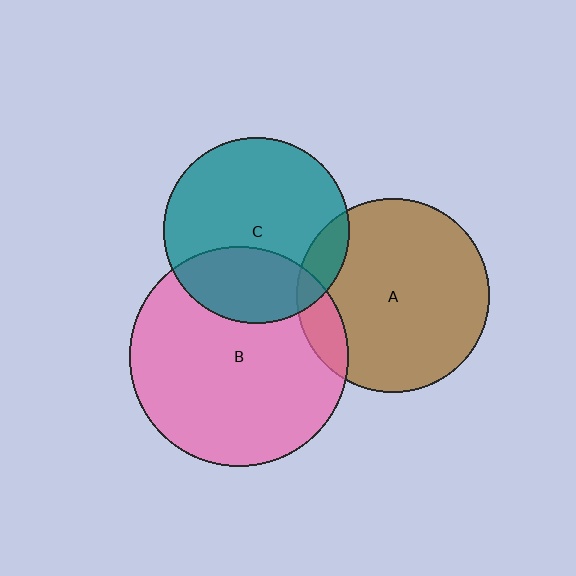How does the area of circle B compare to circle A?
Approximately 1.3 times.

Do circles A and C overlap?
Yes.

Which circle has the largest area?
Circle B (pink).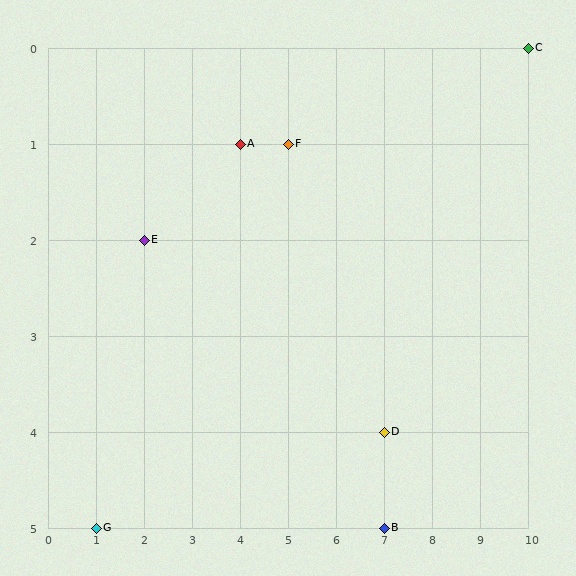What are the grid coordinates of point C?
Point C is at grid coordinates (10, 0).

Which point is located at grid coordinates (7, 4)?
Point D is at (7, 4).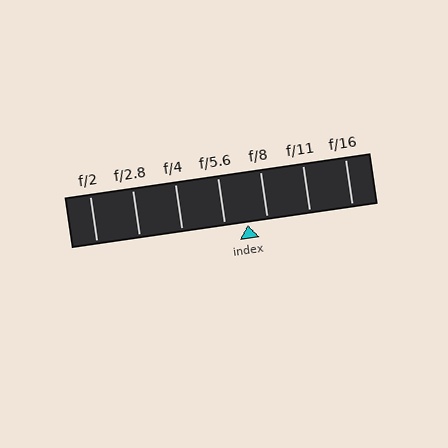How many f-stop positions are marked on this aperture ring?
There are 7 f-stop positions marked.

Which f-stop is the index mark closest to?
The index mark is closest to f/8.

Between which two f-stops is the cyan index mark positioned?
The index mark is between f/5.6 and f/8.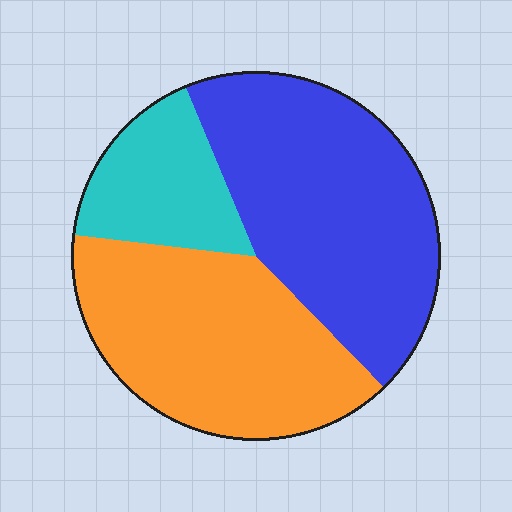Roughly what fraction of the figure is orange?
Orange covers about 40% of the figure.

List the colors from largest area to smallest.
From largest to smallest: blue, orange, cyan.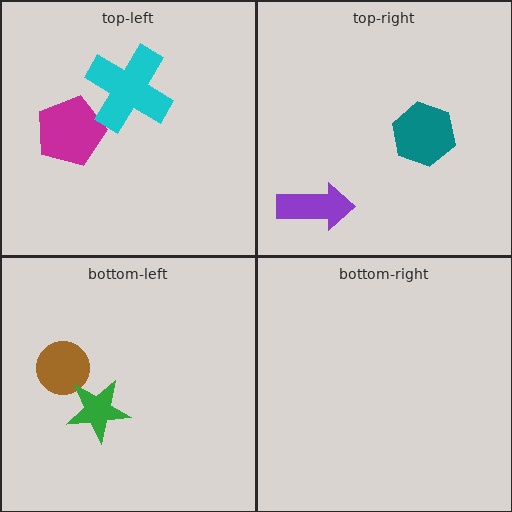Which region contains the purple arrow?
The top-right region.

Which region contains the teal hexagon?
The top-right region.